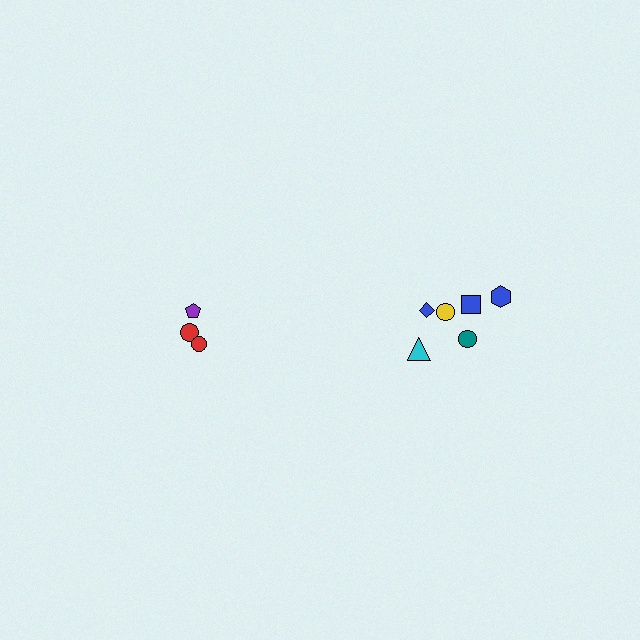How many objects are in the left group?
There are 3 objects.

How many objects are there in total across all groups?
There are 9 objects.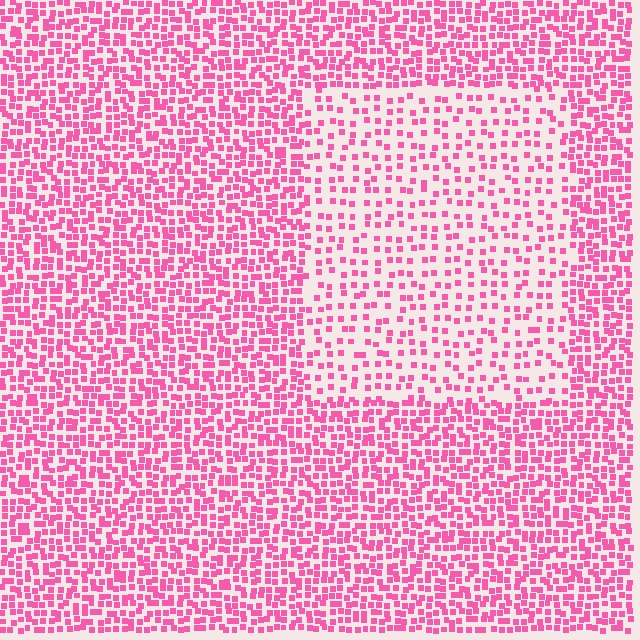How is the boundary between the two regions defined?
The boundary is defined by a change in element density (approximately 2.1x ratio). All elements are the same color, size, and shape.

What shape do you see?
I see a rectangle.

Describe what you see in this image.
The image contains small pink elements arranged at two different densities. A rectangle-shaped region is visible where the elements are less densely packed than the surrounding area.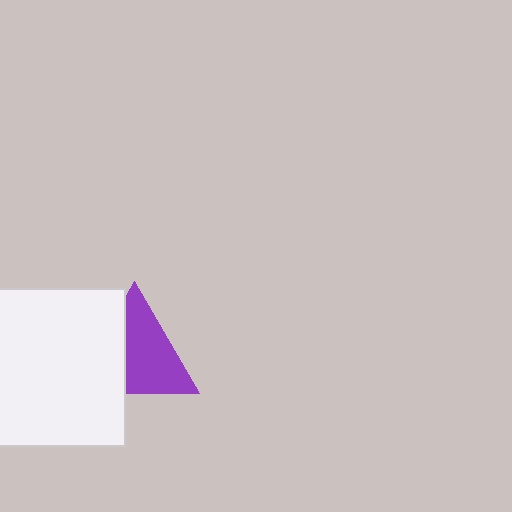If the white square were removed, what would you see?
You would see the complete purple triangle.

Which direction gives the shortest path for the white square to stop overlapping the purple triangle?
Moving left gives the shortest separation.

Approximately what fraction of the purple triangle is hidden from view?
Roughly 37% of the purple triangle is hidden behind the white square.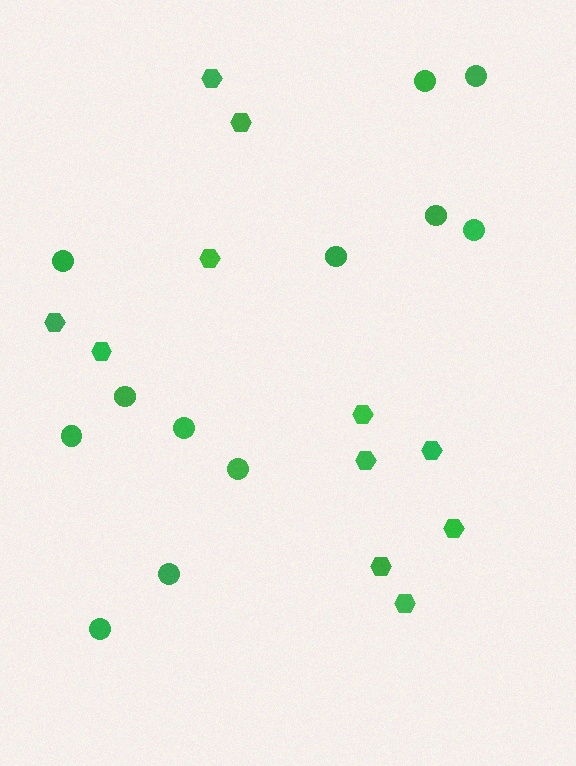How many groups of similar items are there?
There are 2 groups: one group of circles (12) and one group of hexagons (11).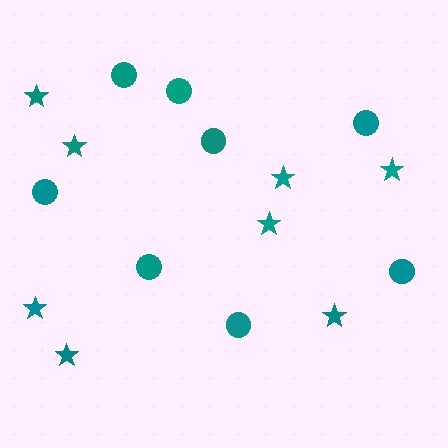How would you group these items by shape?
There are 2 groups: one group of circles (8) and one group of stars (8).